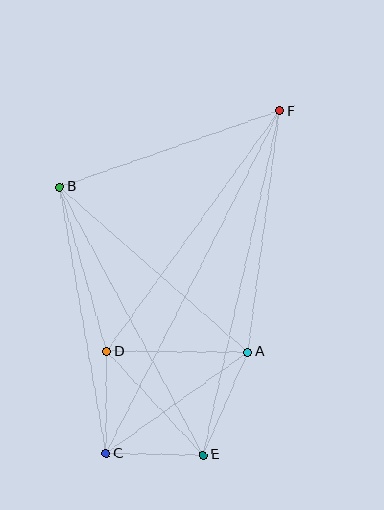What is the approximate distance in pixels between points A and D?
The distance between A and D is approximately 141 pixels.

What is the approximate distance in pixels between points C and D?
The distance between C and D is approximately 102 pixels.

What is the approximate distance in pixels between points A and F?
The distance between A and F is approximately 243 pixels.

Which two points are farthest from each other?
Points C and F are farthest from each other.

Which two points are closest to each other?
Points C and E are closest to each other.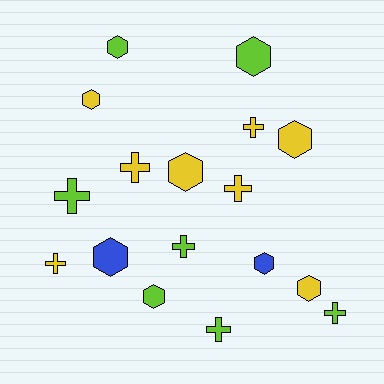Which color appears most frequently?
Yellow, with 8 objects.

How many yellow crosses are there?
There are 4 yellow crosses.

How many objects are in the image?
There are 17 objects.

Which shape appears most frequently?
Hexagon, with 9 objects.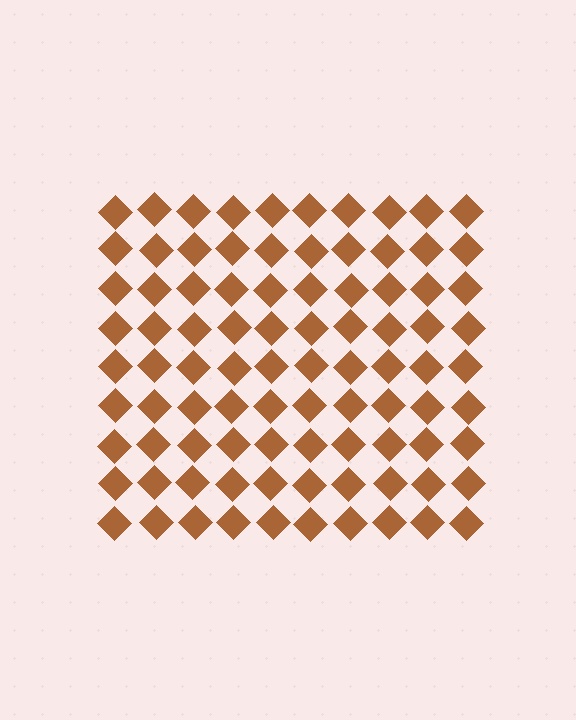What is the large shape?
The large shape is a square.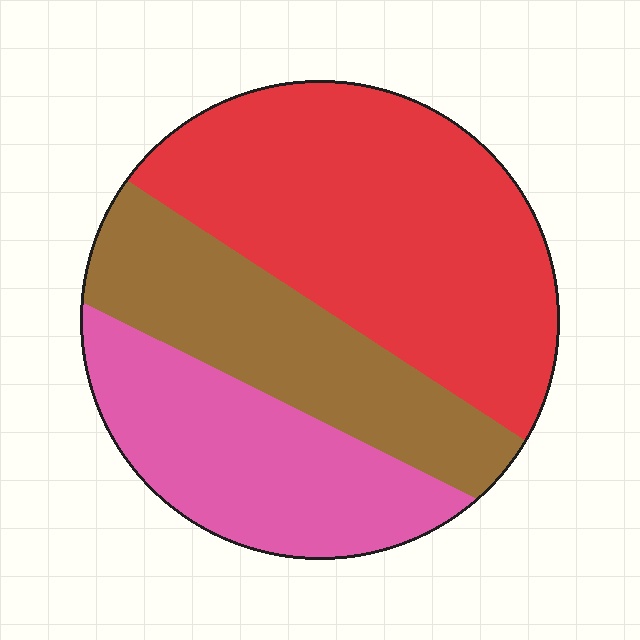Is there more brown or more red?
Red.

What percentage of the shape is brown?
Brown covers roughly 25% of the shape.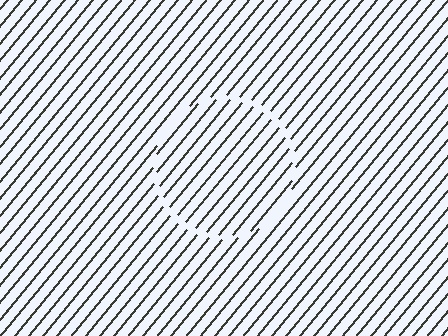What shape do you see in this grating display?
An illusory circle. The interior of the shape contains the same grating, shifted by half a period — the contour is defined by the phase discontinuity where line-ends from the inner and outer gratings abut.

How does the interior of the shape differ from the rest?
The interior of the shape contains the same grating, shifted by half a period — the contour is defined by the phase discontinuity where line-ends from the inner and outer gratings abut.